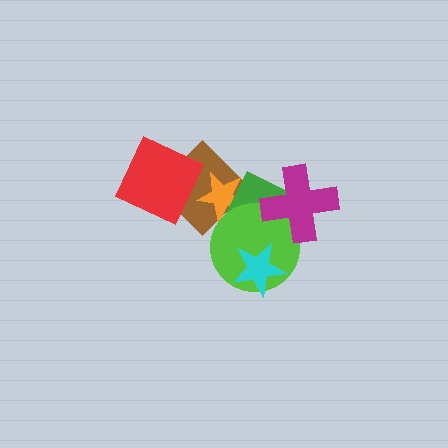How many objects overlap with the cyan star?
1 object overlaps with the cyan star.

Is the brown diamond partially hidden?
Yes, it is partially covered by another shape.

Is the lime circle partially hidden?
Yes, it is partially covered by another shape.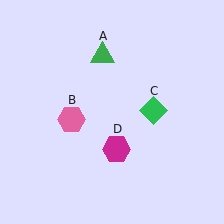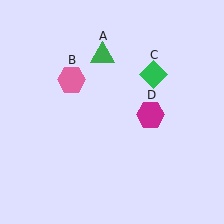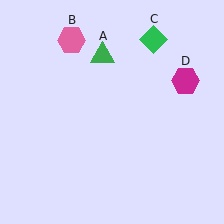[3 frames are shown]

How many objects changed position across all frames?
3 objects changed position: pink hexagon (object B), green diamond (object C), magenta hexagon (object D).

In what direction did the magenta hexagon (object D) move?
The magenta hexagon (object D) moved up and to the right.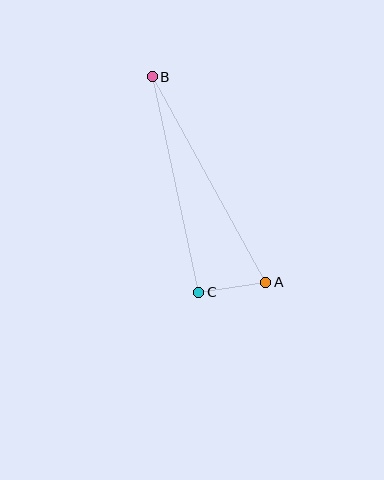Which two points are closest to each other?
Points A and C are closest to each other.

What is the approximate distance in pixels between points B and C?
The distance between B and C is approximately 221 pixels.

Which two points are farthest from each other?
Points A and B are farthest from each other.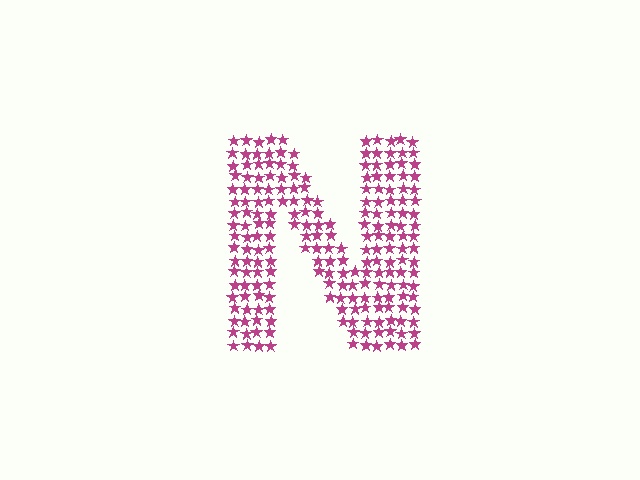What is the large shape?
The large shape is the letter N.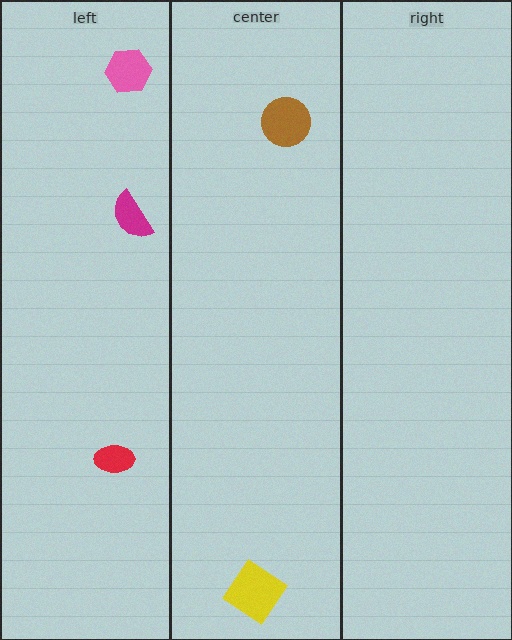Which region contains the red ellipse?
The left region.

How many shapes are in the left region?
3.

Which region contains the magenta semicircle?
The left region.